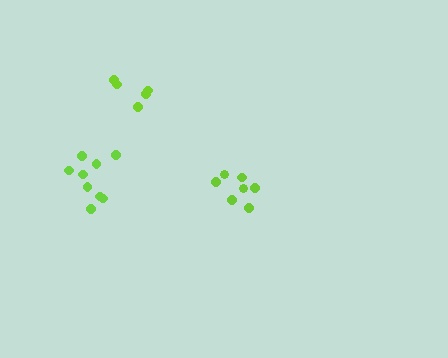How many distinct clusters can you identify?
There are 3 distinct clusters.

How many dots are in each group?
Group 1: 5 dots, Group 2: 9 dots, Group 3: 7 dots (21 total).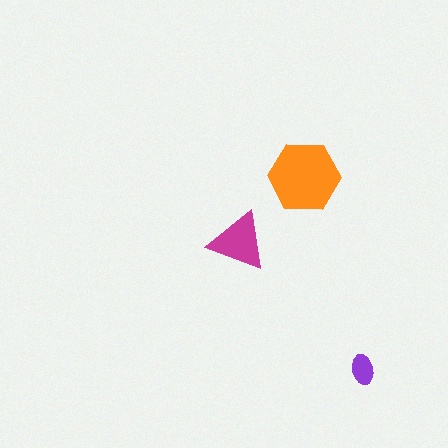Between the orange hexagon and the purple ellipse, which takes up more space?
The orange hexagon.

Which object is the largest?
The orange hexagon.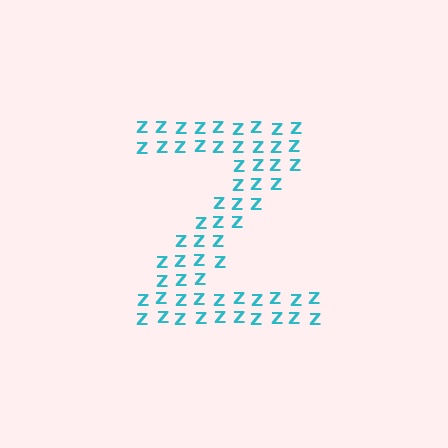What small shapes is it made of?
It is made of small letter Z's.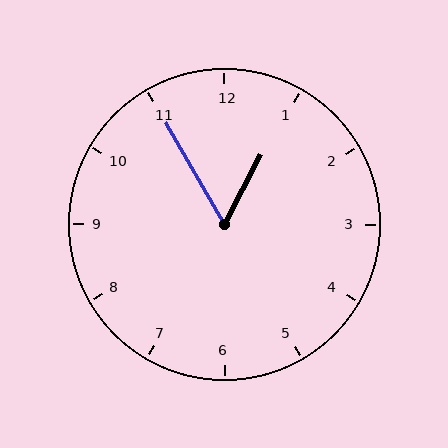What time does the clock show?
12:55.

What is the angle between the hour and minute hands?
Approximately 58 degrees.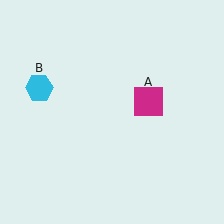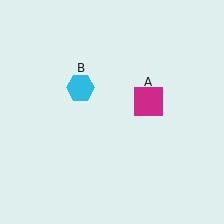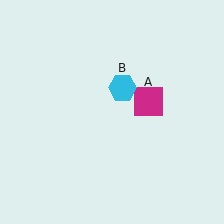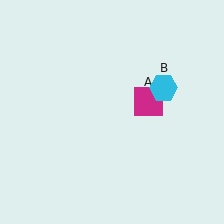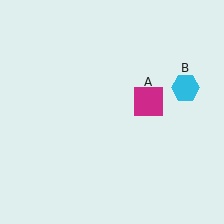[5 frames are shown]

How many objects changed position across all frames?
1 object changed position: cyan hexagon (object B).